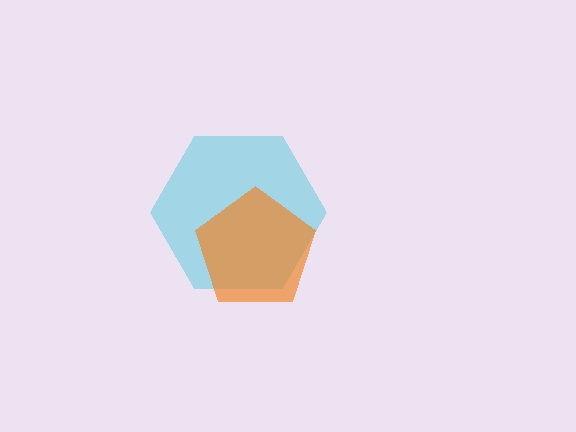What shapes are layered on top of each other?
The layered shapes are: a cyan hexagon, an orange pentagon.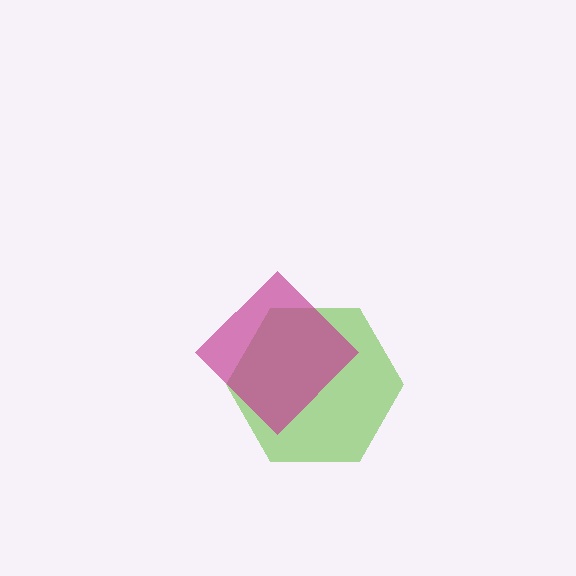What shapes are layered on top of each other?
The layered shapes are: a lime hexagon, a magenta diamond.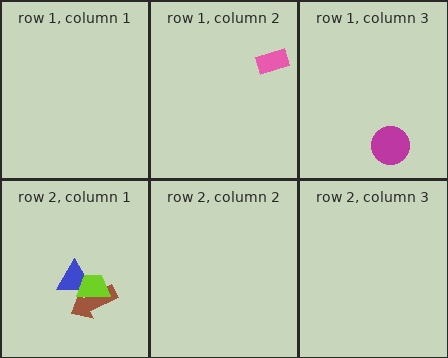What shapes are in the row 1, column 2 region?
The pink rectangle.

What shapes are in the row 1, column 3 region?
The magenta circle.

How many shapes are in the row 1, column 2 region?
1.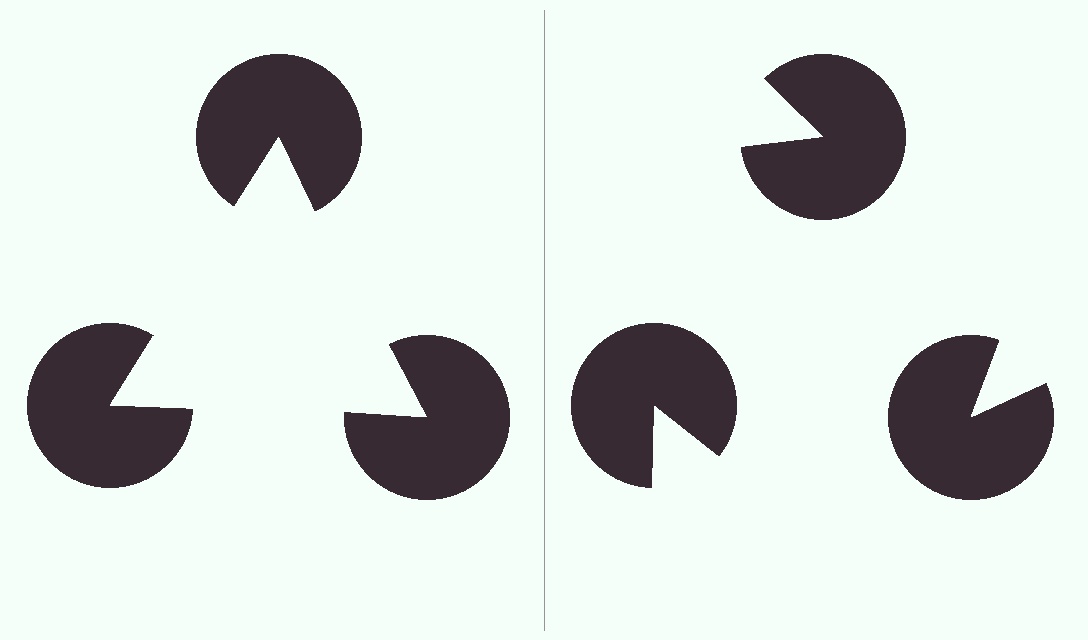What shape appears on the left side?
An illusory triangle.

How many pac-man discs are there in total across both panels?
6 — 3 on each side.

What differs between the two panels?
The pac-man discs are positioned identically on both sides; only the wedge orientations differ. On the left they align to a triangle; on the right they are misaligned.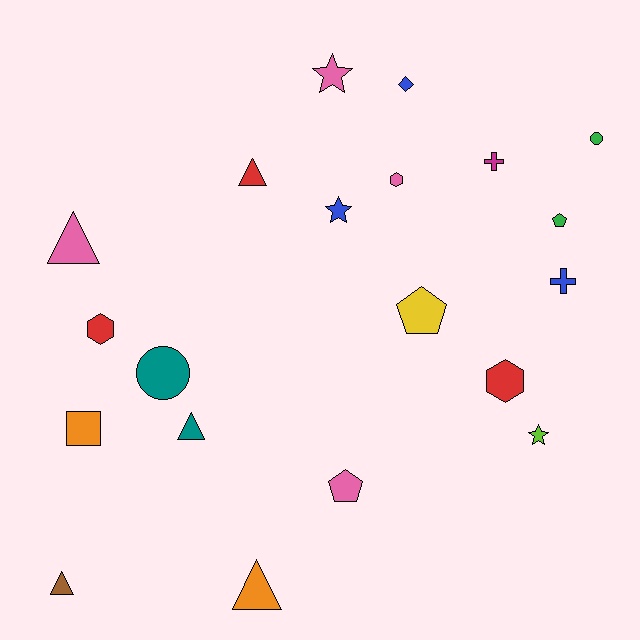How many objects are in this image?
There are 20 objects.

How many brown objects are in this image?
There is 1 brown object.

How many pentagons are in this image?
There are 3 pentagons.